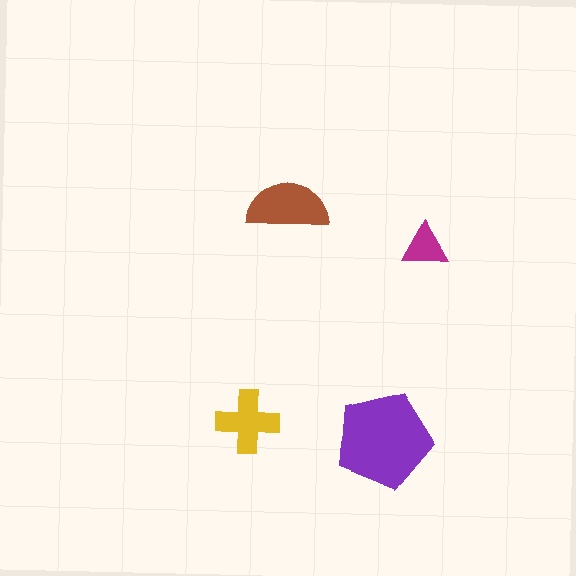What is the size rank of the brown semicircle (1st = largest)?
2nd.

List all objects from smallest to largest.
The magenta triangle, the yellow cross, the brown semicircle, the purple pentagon.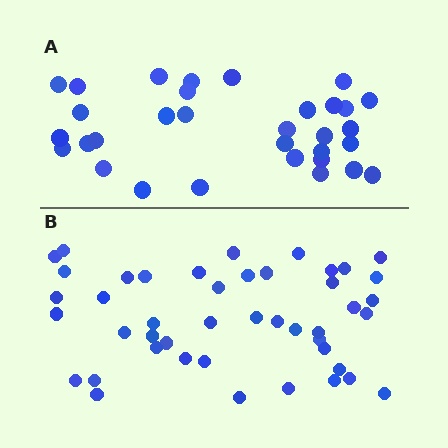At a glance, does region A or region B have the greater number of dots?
Region B (the bottom region) has more dots.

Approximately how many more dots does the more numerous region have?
Region B has approximately 15 more dots than region A.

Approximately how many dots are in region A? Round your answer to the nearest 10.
About 30 dots. (The exact count is 32, which rounds to 30.)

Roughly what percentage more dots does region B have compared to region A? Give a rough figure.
About 40% more.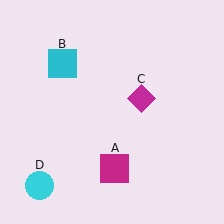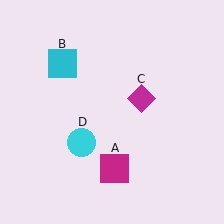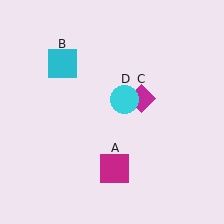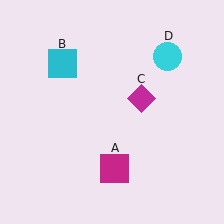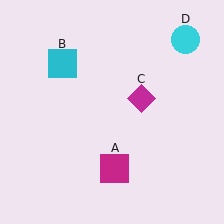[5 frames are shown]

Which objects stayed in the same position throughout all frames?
Magenta square (object A) and cyan square (object B) and magenta diamond (object C) remained stationary.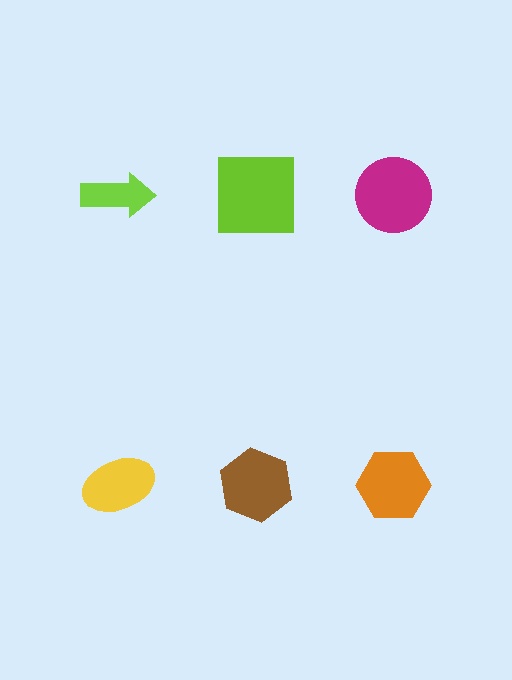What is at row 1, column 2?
A lime square.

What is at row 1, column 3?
A magenta circle.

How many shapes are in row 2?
3 shapes.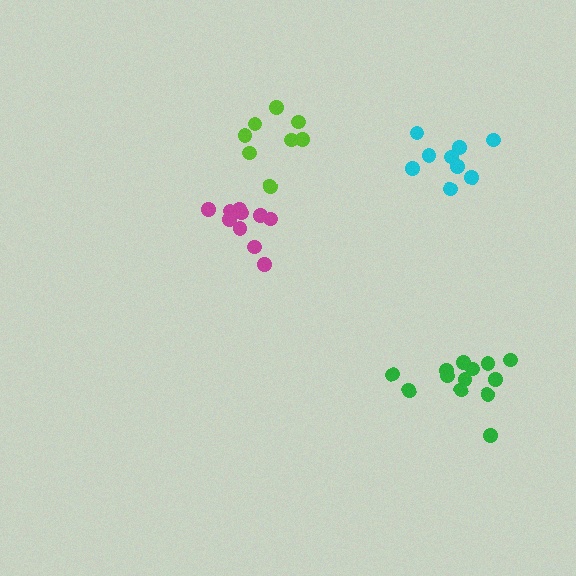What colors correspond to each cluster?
The clusters are colored: cyan, magenta, green, lime.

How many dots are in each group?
Group 1: 9 dots, Group 2: 10 dots, Group 3: 13 dots, Group 4: 8 dots (40 total).